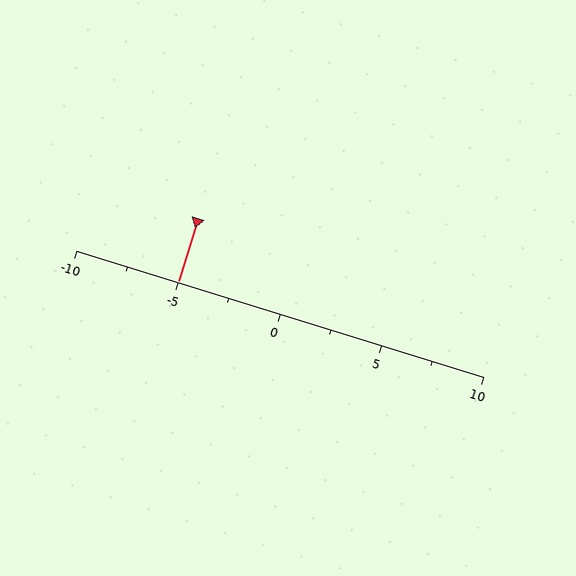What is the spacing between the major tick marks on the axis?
The major ticks are spaced 5 apart.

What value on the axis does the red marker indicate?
The marker indicates approximately -5.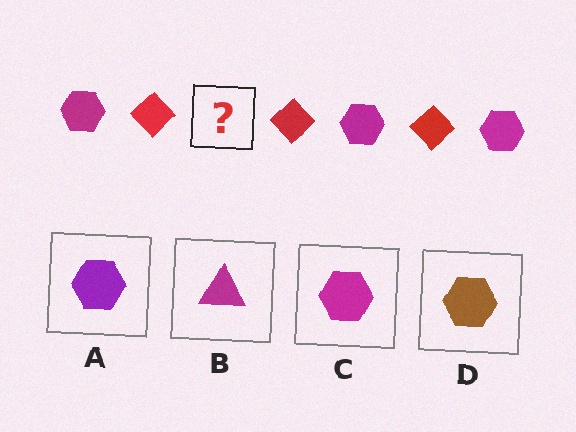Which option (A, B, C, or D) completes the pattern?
C.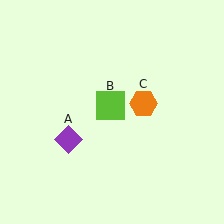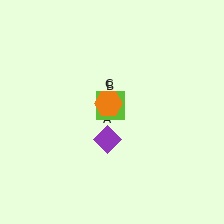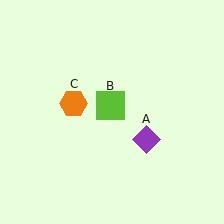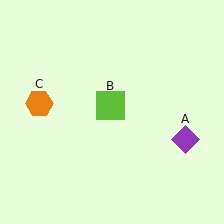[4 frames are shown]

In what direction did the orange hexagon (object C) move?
The orange hexagon (object C) moved left.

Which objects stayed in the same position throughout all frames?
Lime square (object B) remained stationary.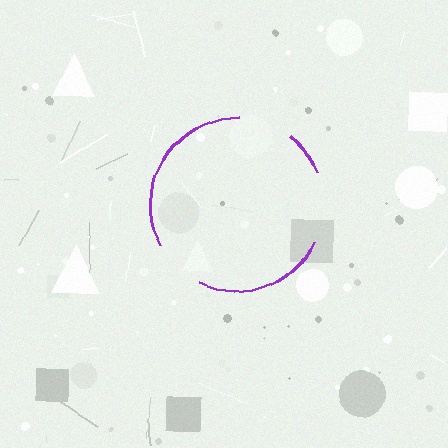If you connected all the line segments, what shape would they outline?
They would outline a circle.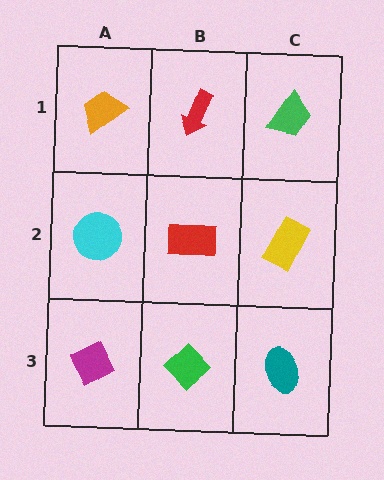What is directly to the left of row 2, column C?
A red rectangle.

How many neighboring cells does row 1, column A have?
2.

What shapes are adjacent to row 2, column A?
An orange trapezoid (row 1, column A), a magenta diamond (row 3, column A), a red rectangle (row 2, column B).